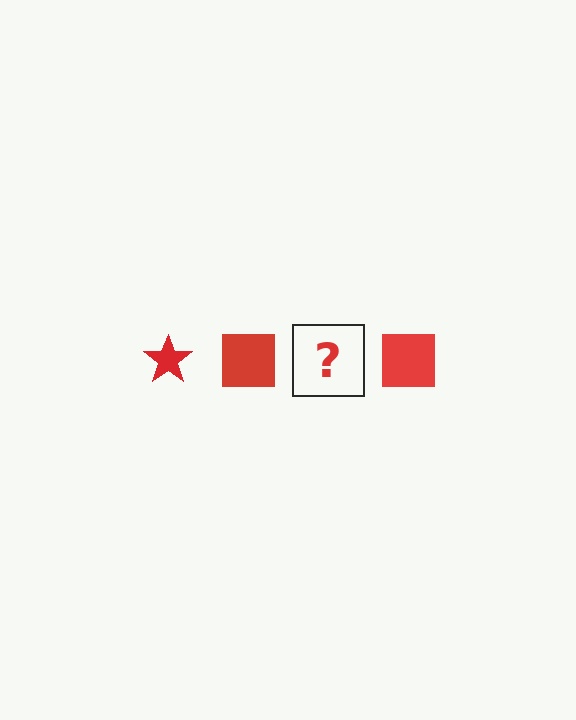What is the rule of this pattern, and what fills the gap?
The rule is that the pattern cycles through star, square shapes in red. The gap should be filled with a red star.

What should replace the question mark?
The question mark should be replaced with a red star.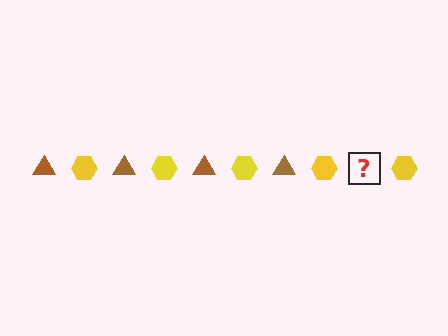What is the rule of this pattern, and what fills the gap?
The rule is that the pattern alternates between brown triangle and yellow hexagon. The gap should be filled with a brown triangle.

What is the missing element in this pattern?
The missing element is a brown triangle.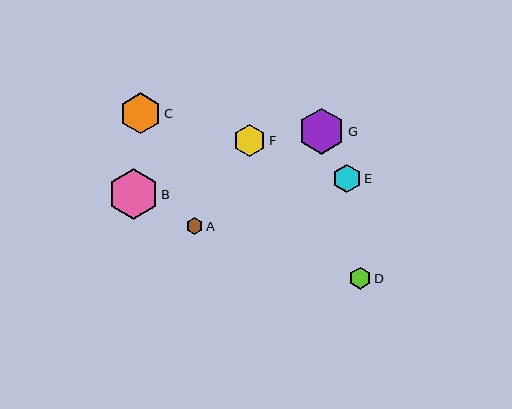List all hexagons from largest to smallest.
From largest to smallest: B, G, C, F, E, D, A.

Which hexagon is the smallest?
Hexagon A is the smallest with a size of approximately 17 pixels.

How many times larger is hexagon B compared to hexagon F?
Hexagon B is approximately 1.5 times the size of hexagon F.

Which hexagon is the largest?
Hexagon B is the largest with a size of approximately 50 pixels.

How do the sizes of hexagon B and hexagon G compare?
Hexagon B and hexagon G are approximately the same size.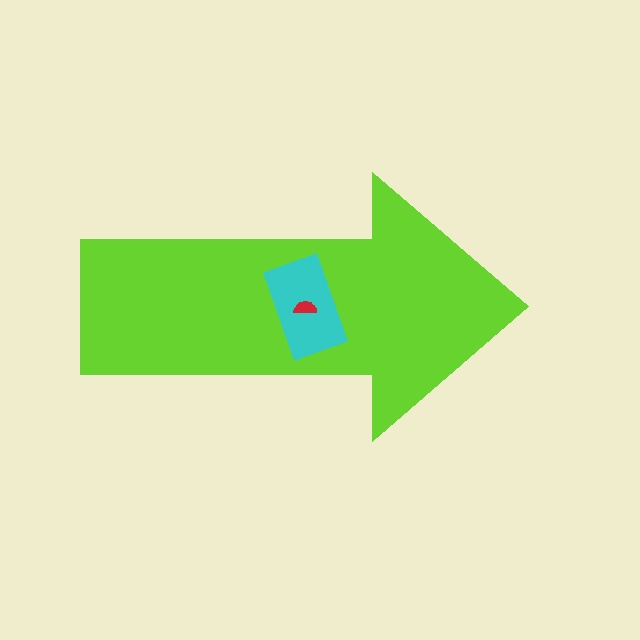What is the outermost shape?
The lime arrow.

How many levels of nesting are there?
3.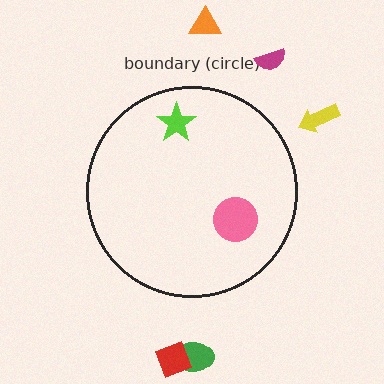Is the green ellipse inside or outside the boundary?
Outside.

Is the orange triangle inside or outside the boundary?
Outside.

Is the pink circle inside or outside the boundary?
Inside.